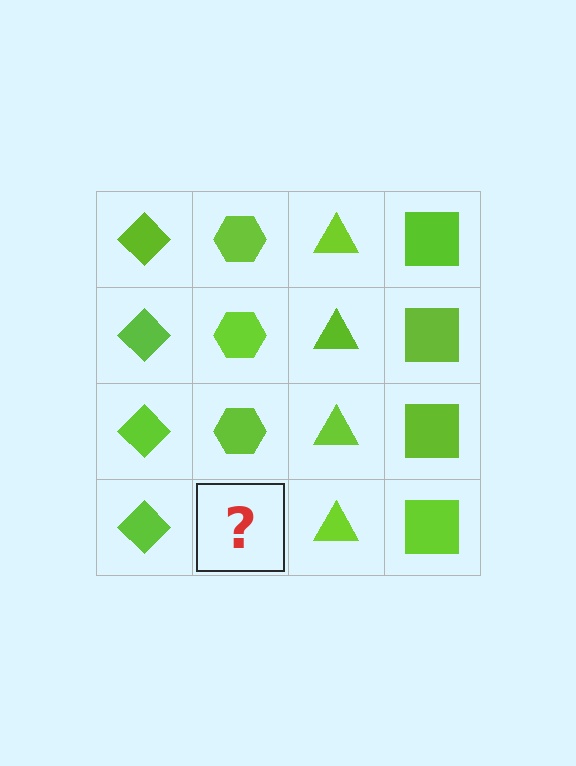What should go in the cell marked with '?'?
The missing cell should contain a lime hexagon.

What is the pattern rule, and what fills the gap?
The rule is that each column has a consistent shape. The gap should be filled with a lime hexagon.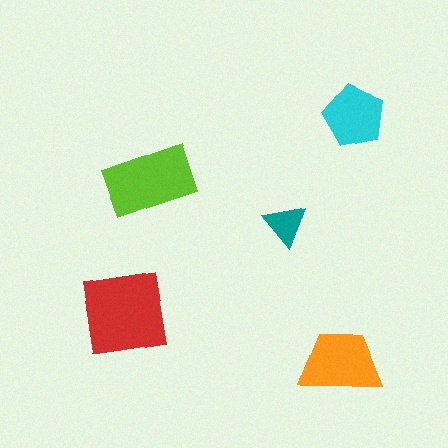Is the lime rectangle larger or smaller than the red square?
Smaller.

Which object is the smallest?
The teal triangle.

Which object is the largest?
The red square.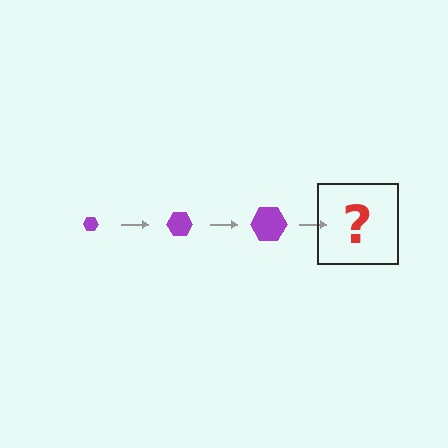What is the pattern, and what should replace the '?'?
The pattern is that the hexagon gets progressively larger each step. The '?' should be a purple hexagon, larger than the previous one.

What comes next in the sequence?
The next element should be a purple hexagon, larger than the previous one.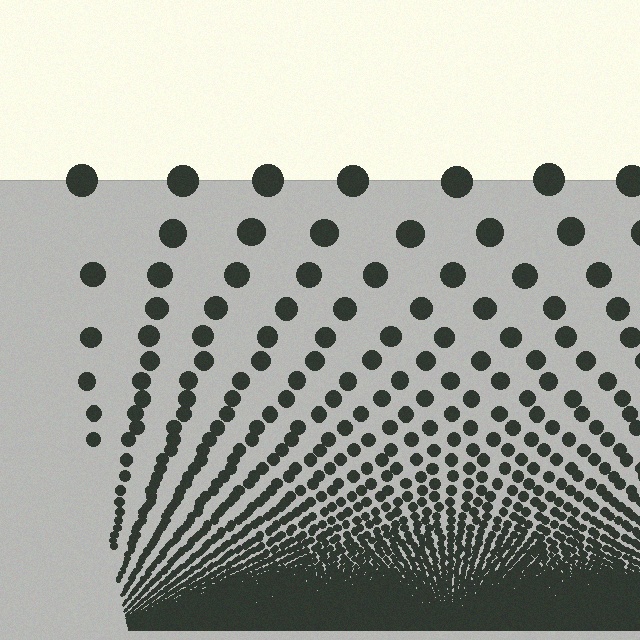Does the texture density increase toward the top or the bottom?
Density increases toward the bottom.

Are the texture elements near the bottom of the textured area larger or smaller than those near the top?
Smaller. The gradient is inverted — elements near the bottom are smaller and denser.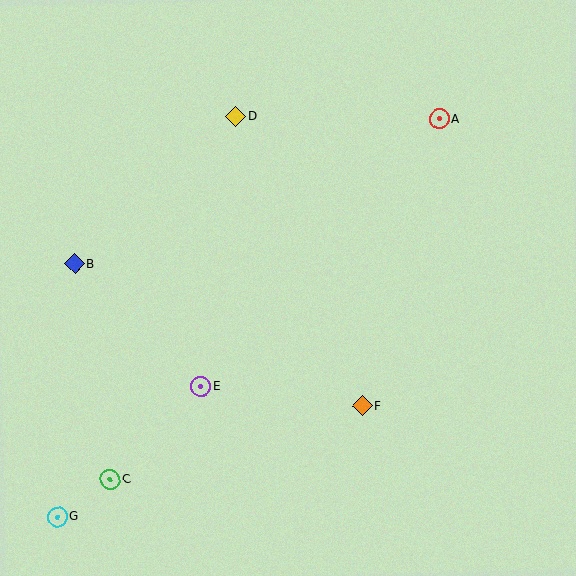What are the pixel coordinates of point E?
Point E is at (201, 387).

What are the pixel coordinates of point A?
Point A is at (439, 119).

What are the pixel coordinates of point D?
Point D is at (236, 116).